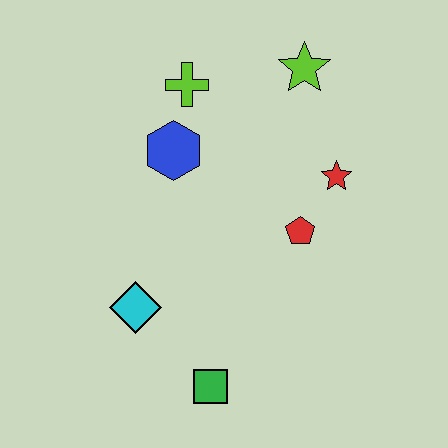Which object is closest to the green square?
The cyan diamond is closest to the green square.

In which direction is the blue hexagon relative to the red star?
The blue hexagon is to the left of the red star.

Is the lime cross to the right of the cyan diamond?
Yes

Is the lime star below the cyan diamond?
No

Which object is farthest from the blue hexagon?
The green square is farthest from the blue hexagon.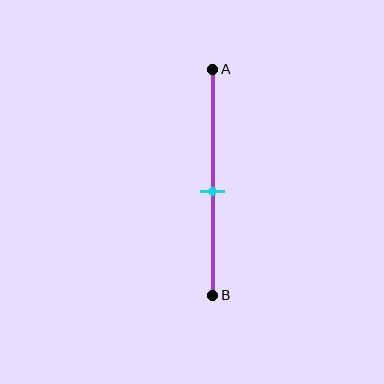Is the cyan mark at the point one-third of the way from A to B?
No, the mark is at about 55% from A, not at the 33% one-third point.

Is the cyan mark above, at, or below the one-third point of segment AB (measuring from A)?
The cyan mark is below the one-third point of segment AB.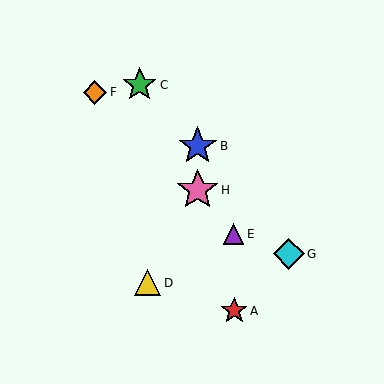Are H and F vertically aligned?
No, H is at x≈198 and F is at x≈95.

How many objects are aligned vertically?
2 objects (B, H) are aligned vertically.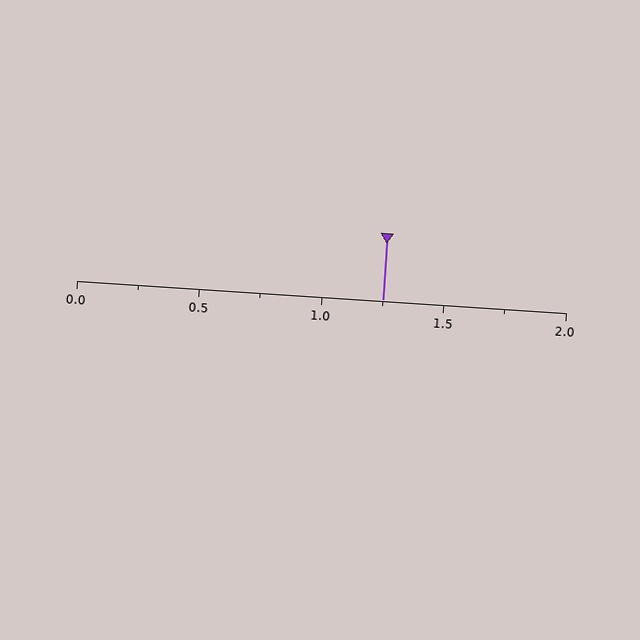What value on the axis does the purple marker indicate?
The marker indicates approximately 1.25.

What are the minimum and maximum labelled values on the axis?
The axis runs from 0.0 to 2.0.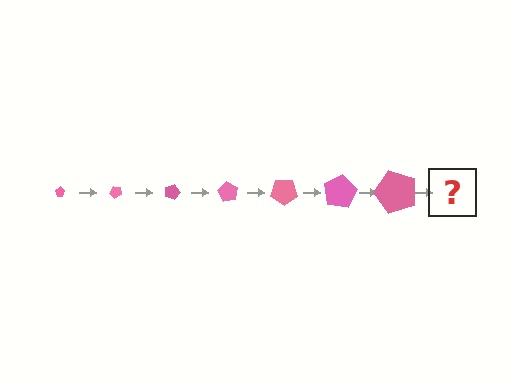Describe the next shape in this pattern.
It should be a pentagon, larger than the previous one and rotated 315 degrees from the start.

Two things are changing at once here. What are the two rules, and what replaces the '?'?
The two rules are that the pentagon grows larger each step and it rotates 45 degrees each step. The '?' should be a pentagon, larger than the previous one and rotated 315 degrees from the start.